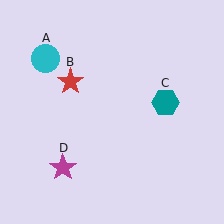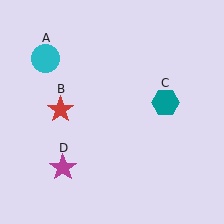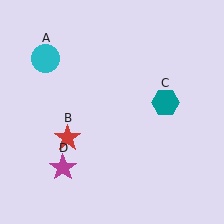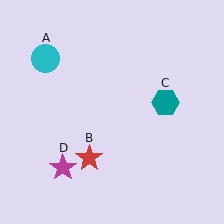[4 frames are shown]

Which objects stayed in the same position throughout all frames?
Cyan circle (object A) and teal hexagon (object C) and magenta star (object D) remained stationary.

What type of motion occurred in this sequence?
The red star (object B) rotated counterclockwise around the center of the scene.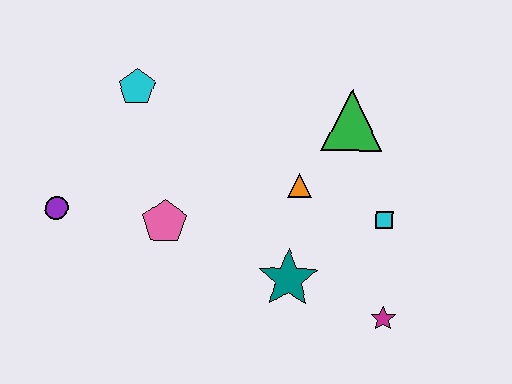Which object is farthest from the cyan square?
The purple circle is farthest from the cyan square.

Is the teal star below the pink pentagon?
Yes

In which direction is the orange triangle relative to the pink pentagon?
The orange triangle is to the right of the pink pentagon.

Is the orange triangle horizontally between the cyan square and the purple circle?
Yes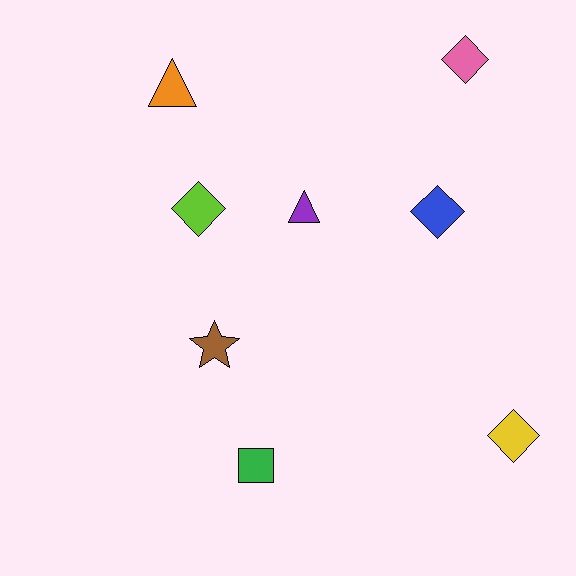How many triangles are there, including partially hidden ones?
There are 2 triangles.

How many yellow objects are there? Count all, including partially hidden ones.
There is 1 yellow object.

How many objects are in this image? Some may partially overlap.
There are 8 objects.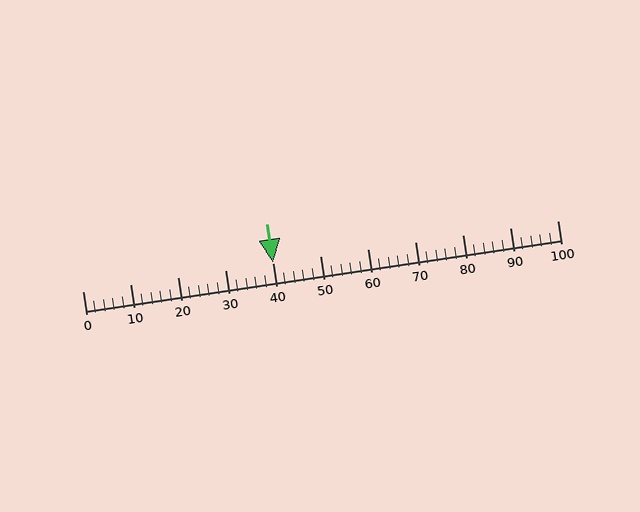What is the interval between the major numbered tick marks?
The major tick marks are spaced 10 units apart.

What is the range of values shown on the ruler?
The ruler shows values from 0 to 100.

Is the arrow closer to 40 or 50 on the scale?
The arrow is closer to 40.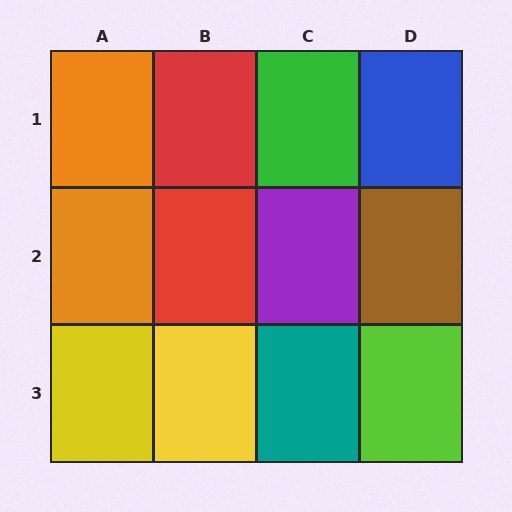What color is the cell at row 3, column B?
Yellow.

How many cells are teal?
1 cell is teal.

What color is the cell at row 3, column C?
Teal.